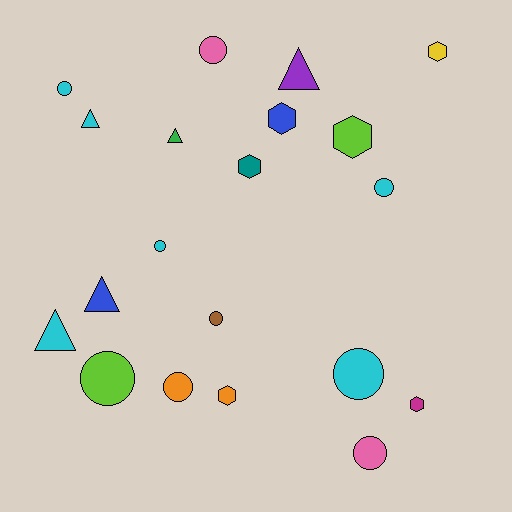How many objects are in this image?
There are 20 objects.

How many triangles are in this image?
There are 5 triangles.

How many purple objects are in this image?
There is 1 purple object.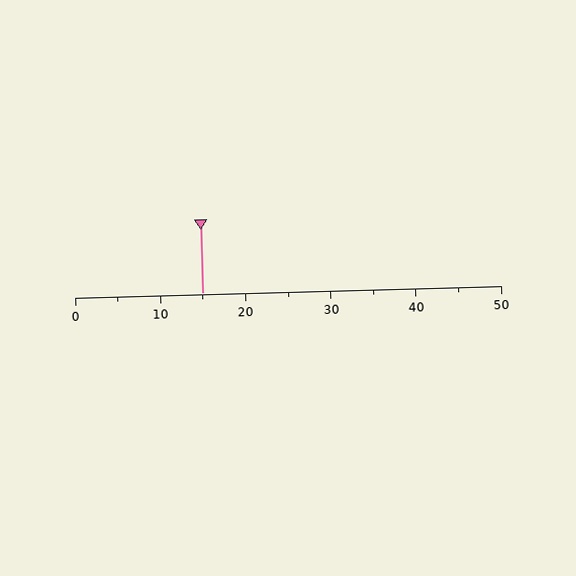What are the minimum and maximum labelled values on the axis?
The axis runs from 0 to 50.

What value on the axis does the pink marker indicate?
The marker indicates approximately 15.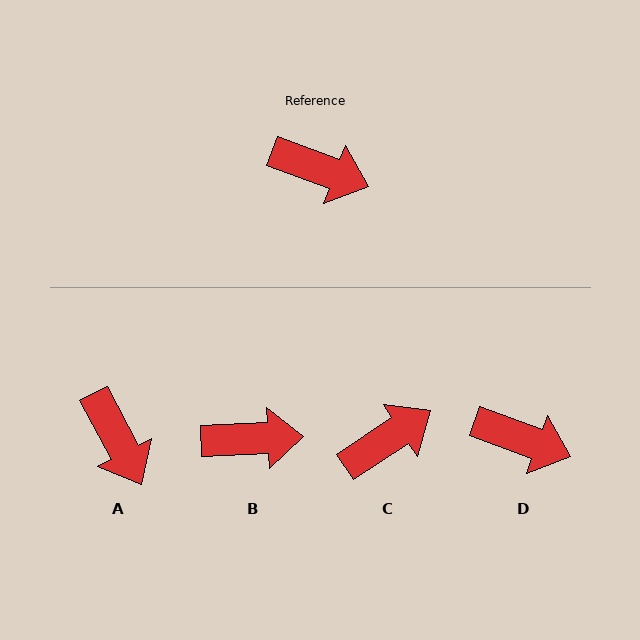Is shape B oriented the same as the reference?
No, it is off by about 23 degrees.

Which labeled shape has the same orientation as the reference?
D.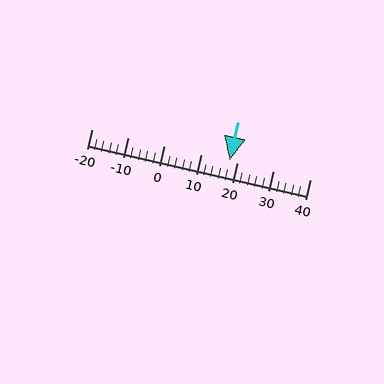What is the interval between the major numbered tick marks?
The major tick marks are spaced 10 units apart.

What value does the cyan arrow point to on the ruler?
The cyan arrow points to approximately 18.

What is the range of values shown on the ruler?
The ruler shows values from -20 to 40.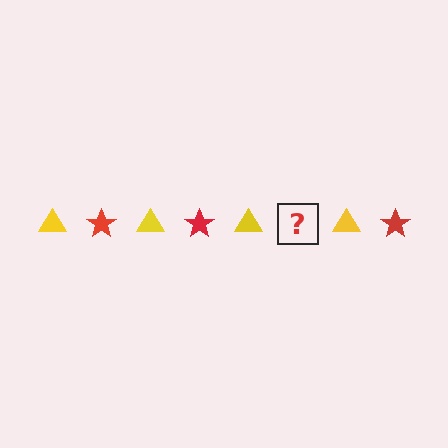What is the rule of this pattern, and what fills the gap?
The rule is that the pattern alternates between yellow triangle and red star. The gap should be filled with a red star.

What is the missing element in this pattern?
The missing element is a red star.